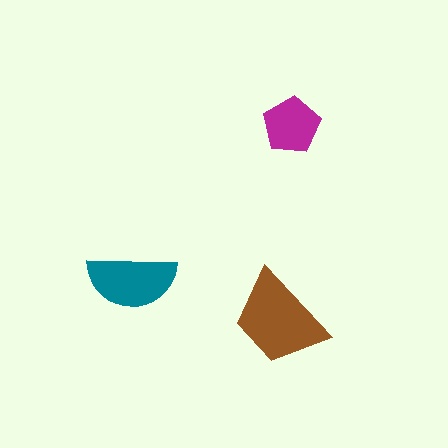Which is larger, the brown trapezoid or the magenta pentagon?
The brown trapezoid.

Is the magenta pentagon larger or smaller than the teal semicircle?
Smaller.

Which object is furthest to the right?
The magenta pentagon is rightmost.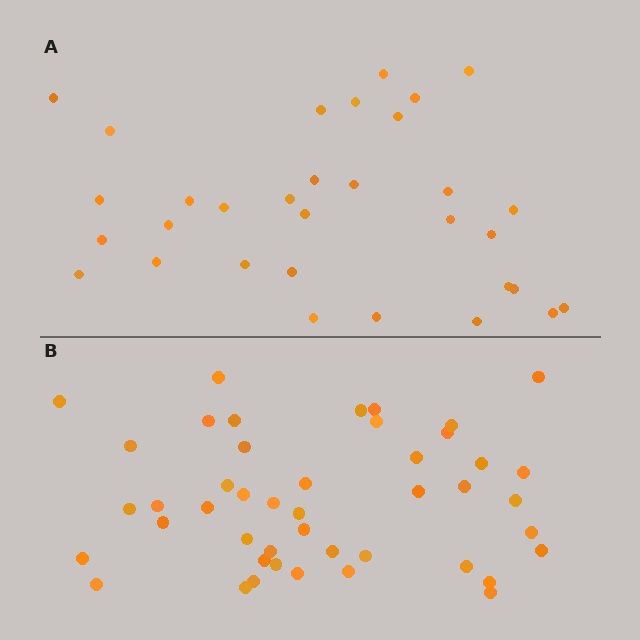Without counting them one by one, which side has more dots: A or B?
Region B (the bottom region) has more dots.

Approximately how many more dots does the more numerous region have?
Region B has approximately 15 more dots than region A.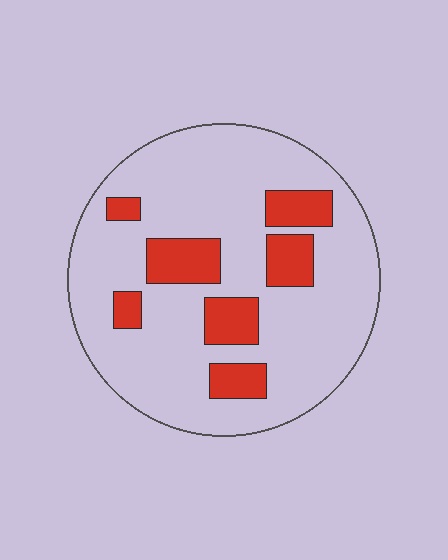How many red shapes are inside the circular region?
7.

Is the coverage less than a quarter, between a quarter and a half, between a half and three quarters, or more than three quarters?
Less than a quarter.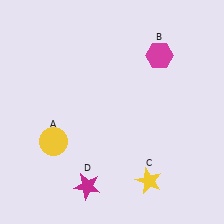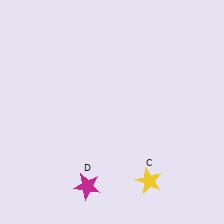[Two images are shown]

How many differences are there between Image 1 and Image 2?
There are 2 differences between the two images.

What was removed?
The yellow circle (A), the magenta hexagon (B) were removed in Image 2.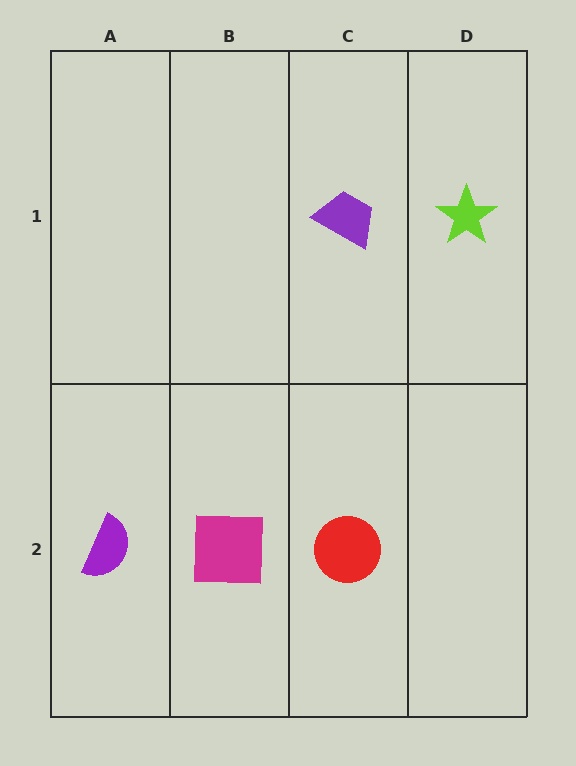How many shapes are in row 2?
3 shapes.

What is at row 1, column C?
A purple trapezoid.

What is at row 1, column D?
A lime star.